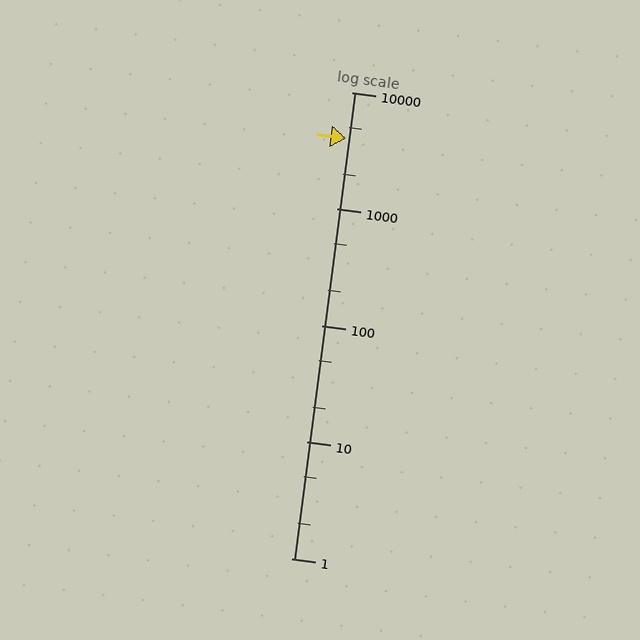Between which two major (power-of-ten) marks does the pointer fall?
The pointer is between 1000 and 10000.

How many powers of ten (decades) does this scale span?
The scale spans 4 decades, from 1 to 10000.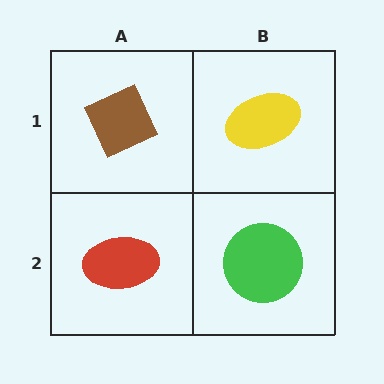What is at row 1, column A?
A brown diamond.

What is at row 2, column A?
A red ellipse.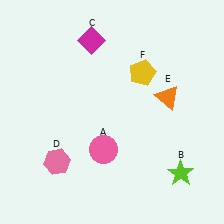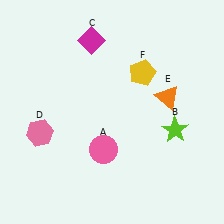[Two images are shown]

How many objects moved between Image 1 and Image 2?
2 objects moved between the two images.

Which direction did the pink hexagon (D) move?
The pink hexagon (D) moved up.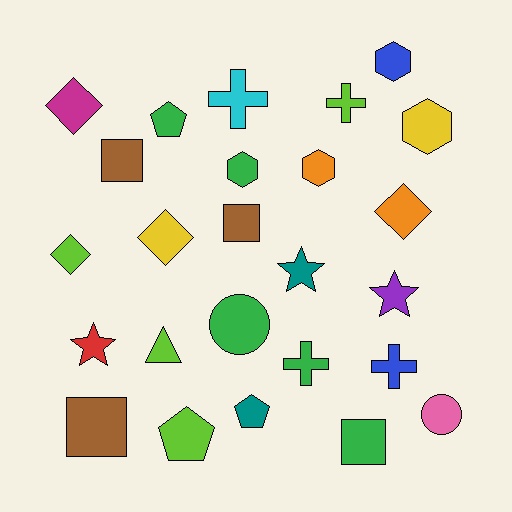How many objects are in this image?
There are 25 objects.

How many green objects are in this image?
There are 5 green objects.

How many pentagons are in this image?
There are 3 pentagons.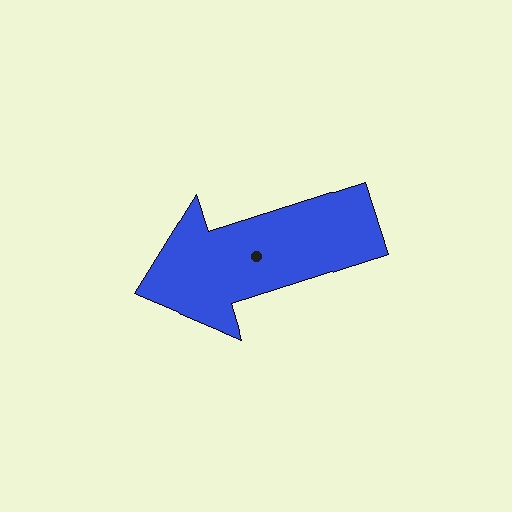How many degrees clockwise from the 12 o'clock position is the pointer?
Approximately 252 degrees.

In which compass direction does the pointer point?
West.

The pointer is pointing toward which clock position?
Roughly 8 o'clock.